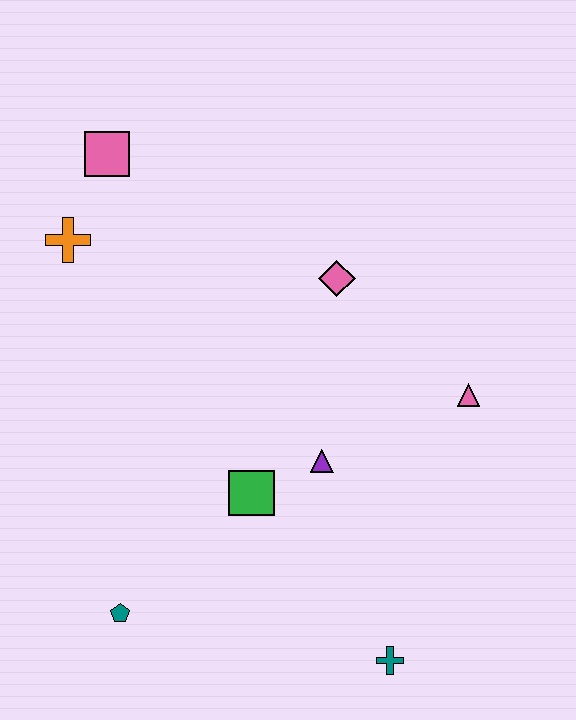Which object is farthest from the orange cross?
The teal cross is farthest from the orange cross.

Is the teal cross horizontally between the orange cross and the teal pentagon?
No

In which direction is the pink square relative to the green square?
The pink square is above the green square.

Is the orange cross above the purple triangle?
Yes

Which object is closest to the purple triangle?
The green square is closest to the purple triangle.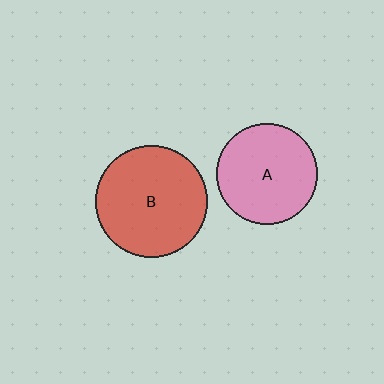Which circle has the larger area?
Circle B (red).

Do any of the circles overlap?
No, none of the circles overlap.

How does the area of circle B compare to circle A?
Approximately 1.2 times.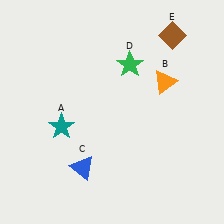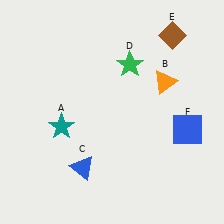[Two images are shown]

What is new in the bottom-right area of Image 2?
A blue square (F) was added in the bottom-right area of Image 2.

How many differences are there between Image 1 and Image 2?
There is 1 difference between the two images.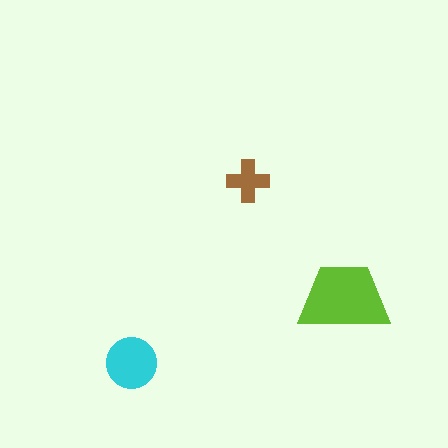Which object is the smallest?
The brown cross.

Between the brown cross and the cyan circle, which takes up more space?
The cyan circle.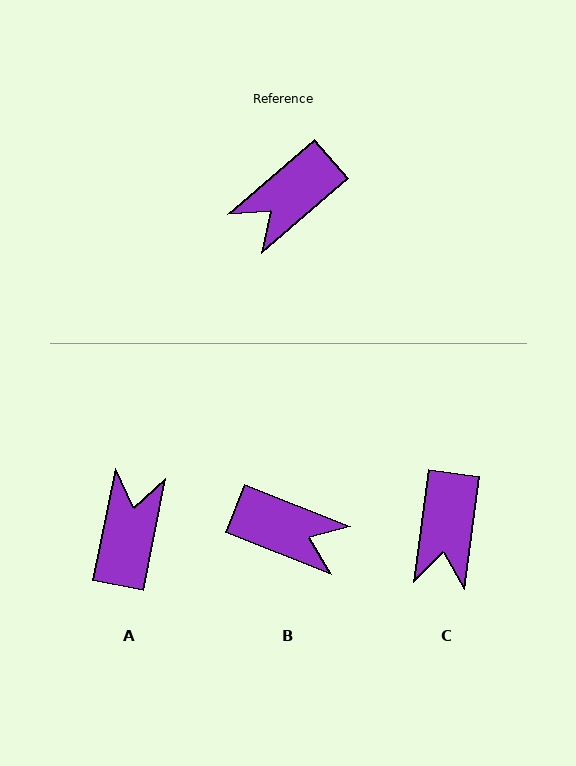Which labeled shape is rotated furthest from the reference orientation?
A, about 143 degrees away.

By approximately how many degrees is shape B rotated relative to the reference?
Approximately 117 degrees counter-clockwise.